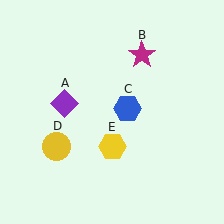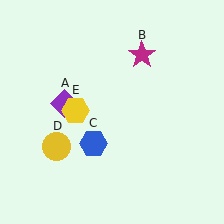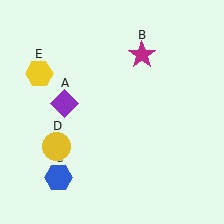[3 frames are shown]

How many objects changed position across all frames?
2 objects changed position: blue hexagon (object C), yellow hexagon (object E).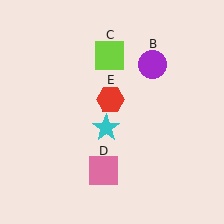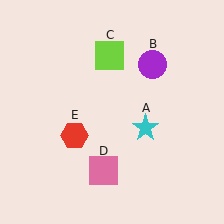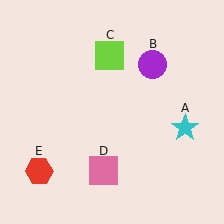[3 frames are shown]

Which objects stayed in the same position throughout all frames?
Purple circle (object B) and lime square (object C) and pink square (object D) remained stationary.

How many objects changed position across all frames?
2 objects changed position: cyan star (object A), red hexagon (object E).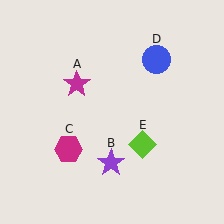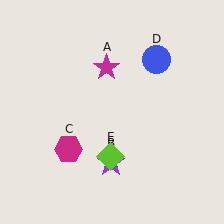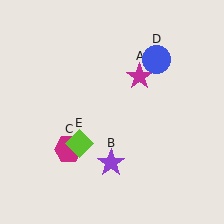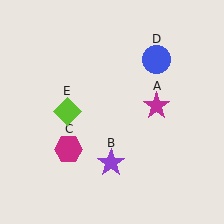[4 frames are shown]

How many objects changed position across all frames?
2 objects changed position: magenta star (object A), lime diamond (object E).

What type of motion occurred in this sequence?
The magenta star (object A), lime diamond (object E) rotated clockwise around the center of the scene.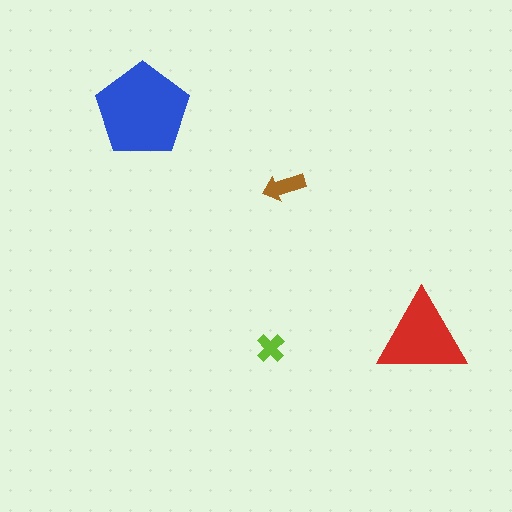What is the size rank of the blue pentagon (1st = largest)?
1st.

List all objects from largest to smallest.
The blue pentagon, the red triangle, the brown arrow, the lime cross.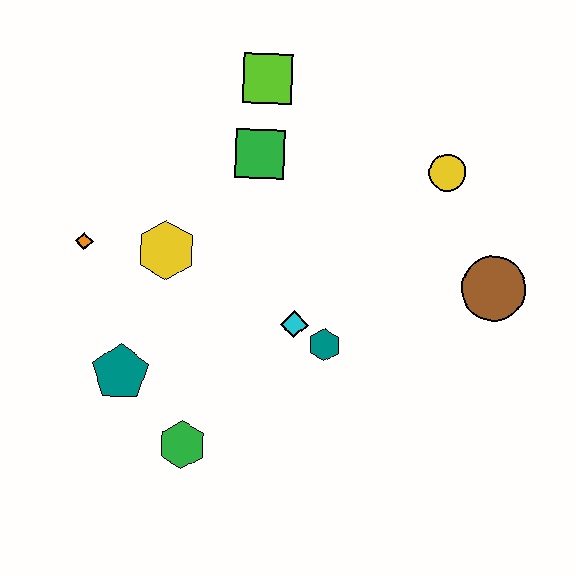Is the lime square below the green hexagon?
No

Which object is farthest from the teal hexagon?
The lime square is farthest from the teal hexagon.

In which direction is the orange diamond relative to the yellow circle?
The orange diamond is to the left of the yellow circle.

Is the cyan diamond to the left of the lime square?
No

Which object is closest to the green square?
The lime square is closest to the green square.